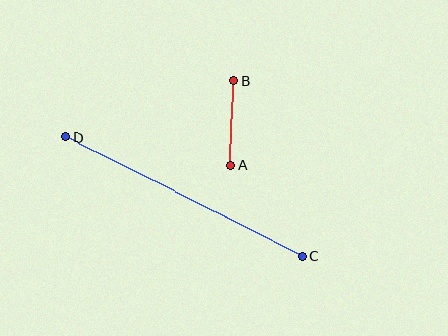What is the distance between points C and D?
The distance is approximately 264 pixels.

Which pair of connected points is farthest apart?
Points C and D are farthest apart.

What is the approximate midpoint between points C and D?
The midpoint is at approximately (184, 197) pixels.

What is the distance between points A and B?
The distance is approximately 85 pixels.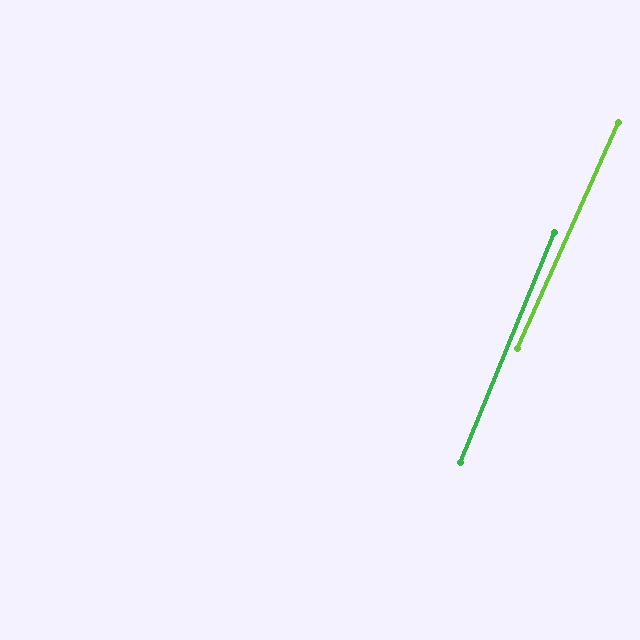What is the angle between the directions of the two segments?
Approximately 2 degrees.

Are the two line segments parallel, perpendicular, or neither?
Parallel — their directions differ by only 2.0°.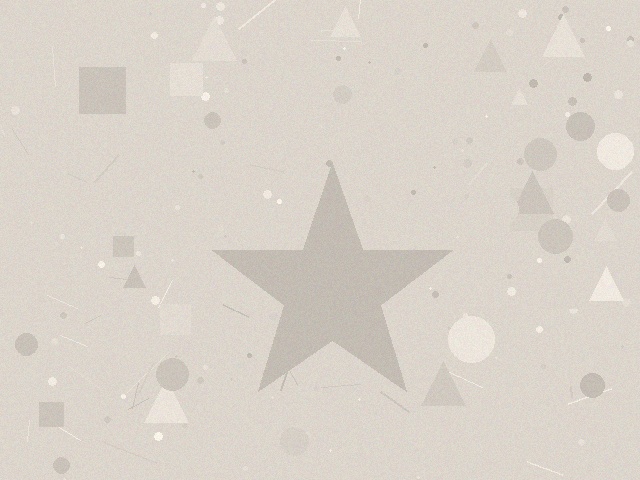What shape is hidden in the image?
A star is hidden in the image.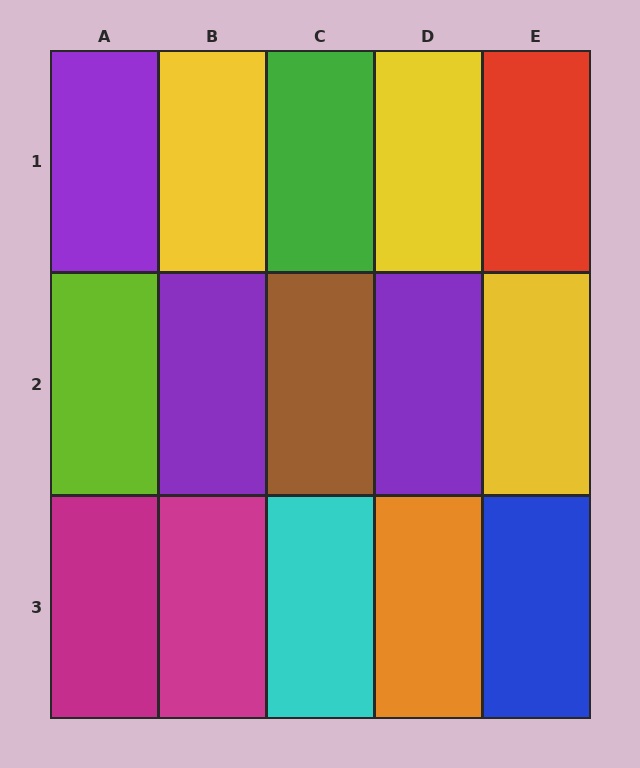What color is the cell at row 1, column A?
Purple.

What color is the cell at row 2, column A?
Lime.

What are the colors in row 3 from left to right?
Magenta, magenta, cyan, orange, blue.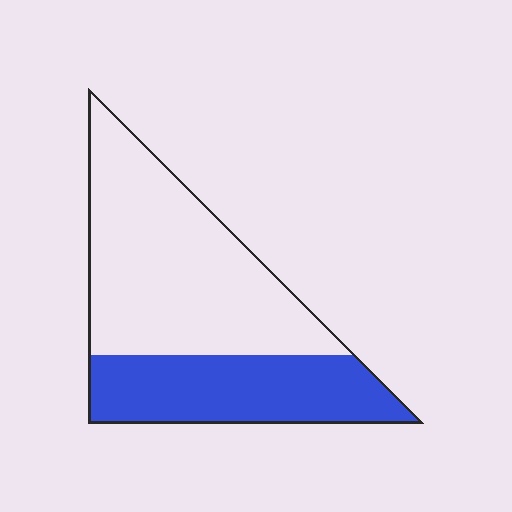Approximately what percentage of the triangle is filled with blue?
Approximately 35%.